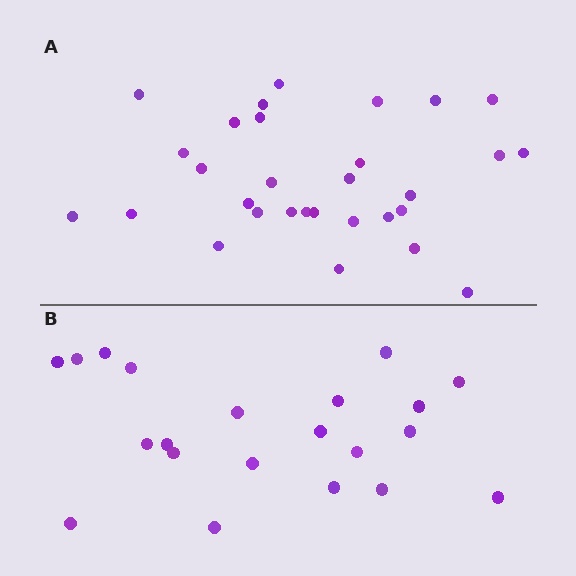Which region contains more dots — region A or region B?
Region A (the top region) has more dots.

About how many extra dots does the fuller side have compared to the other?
Region A has roughly 8 or so more dots than region B.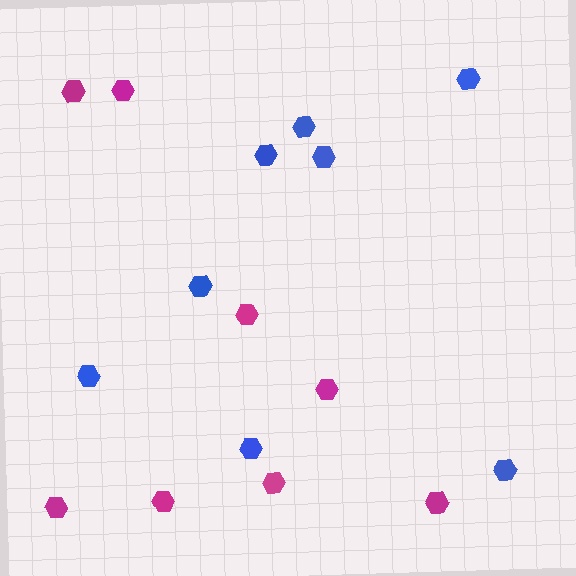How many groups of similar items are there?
There are 2 groups: one group of magenta hexagons (8) and one group of blue hexagons (8).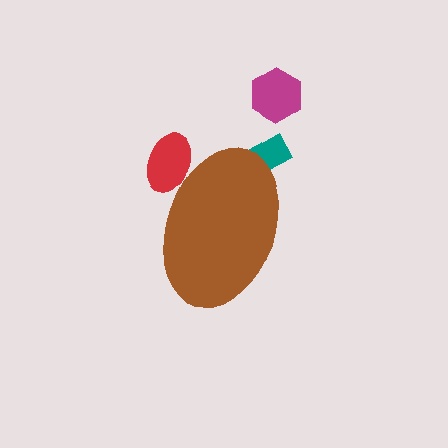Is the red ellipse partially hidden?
Yes, the red ellipse is partially hidden behind the brown ellipse.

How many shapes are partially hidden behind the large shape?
2 shapes are partially hidden.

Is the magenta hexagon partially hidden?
No, the magenta hexagon is fully visible.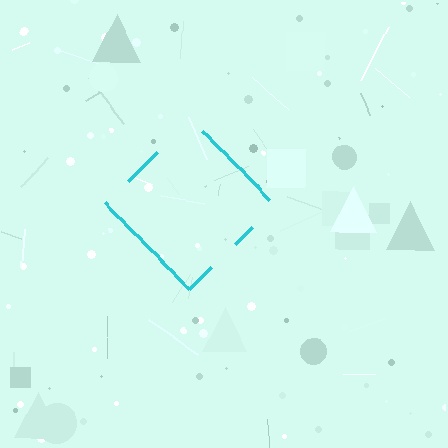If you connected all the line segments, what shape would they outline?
They would outline a diamond.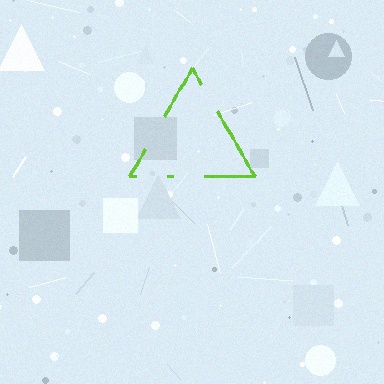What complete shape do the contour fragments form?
The contour fragments form a triangle.